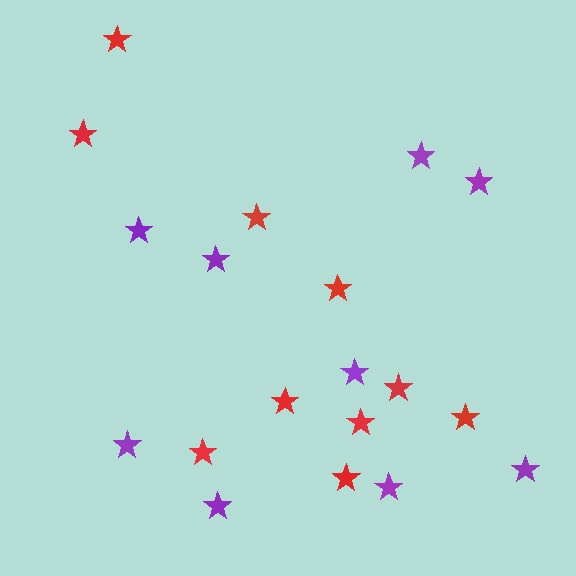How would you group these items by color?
There are 2 groups: one group of red stars (10) and one group of purple stars (9).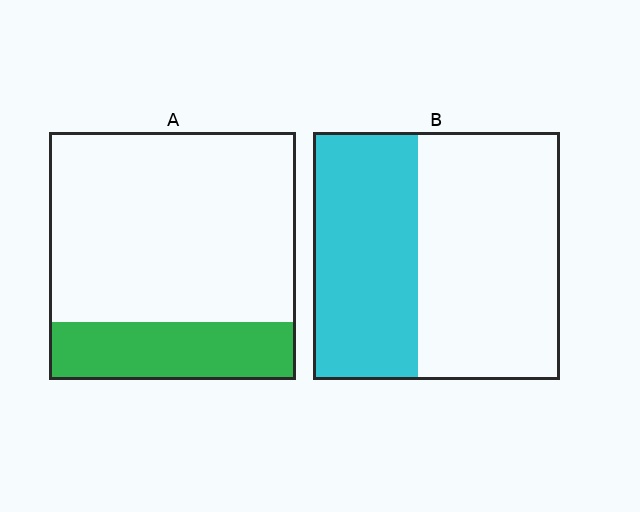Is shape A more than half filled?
No.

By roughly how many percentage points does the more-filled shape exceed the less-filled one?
By roughly 20 percentage points (B over A).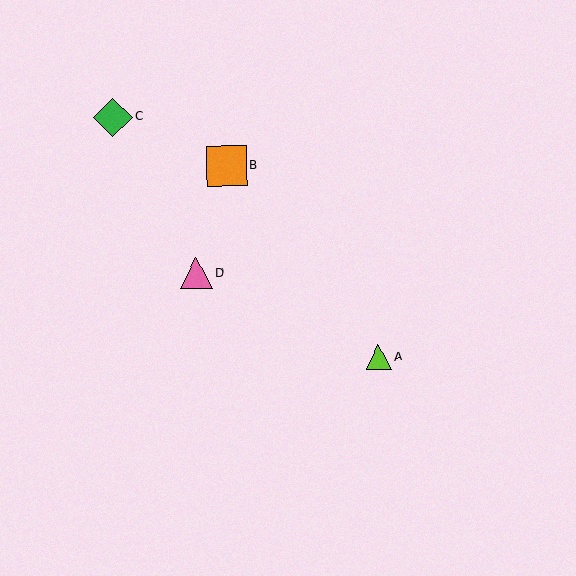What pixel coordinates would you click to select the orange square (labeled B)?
Click at (227, 166) to select the orange square B.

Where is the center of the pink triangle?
The center of the pink triangle is at (196, 273).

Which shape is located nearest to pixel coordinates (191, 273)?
The pink triangle (labeled D) at (196, 273) is nearest to that location.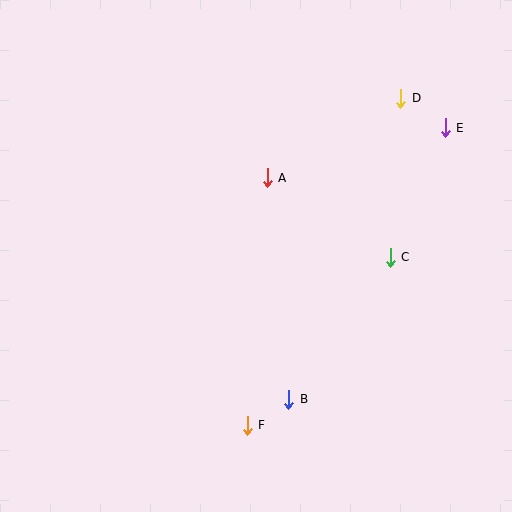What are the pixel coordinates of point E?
Point E is at (445, 128).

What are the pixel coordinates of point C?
Point C is at (390, 257).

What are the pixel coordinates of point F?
Point F is at (247, 425).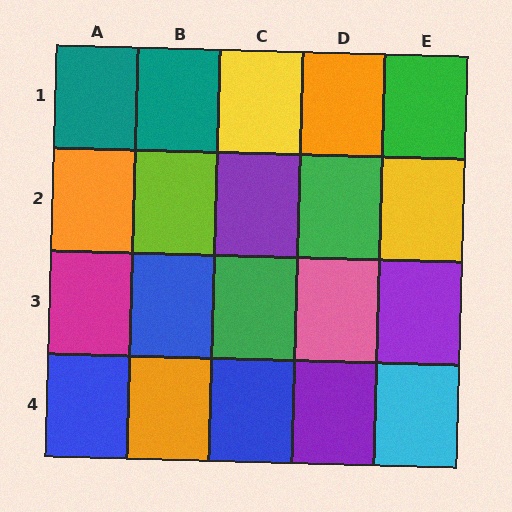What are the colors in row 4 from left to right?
Blue, orange, blue, purple, cyan.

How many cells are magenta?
1 cell is magenta.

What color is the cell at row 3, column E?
Purple.